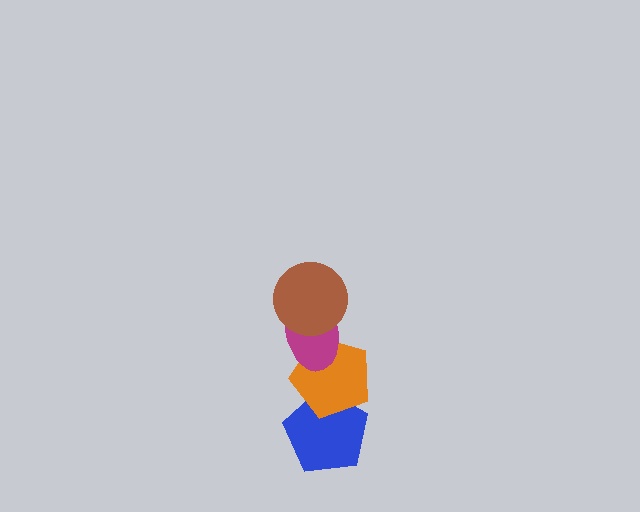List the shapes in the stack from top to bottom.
From top to bottom: the brown circle, the magenta ellipse, the orange pentagon, the blue pentagon.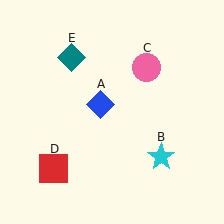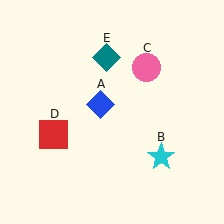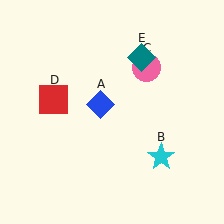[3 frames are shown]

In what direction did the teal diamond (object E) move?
The teal diamond (object E) moved right.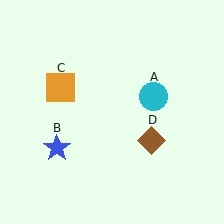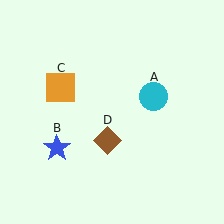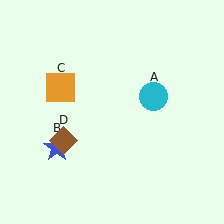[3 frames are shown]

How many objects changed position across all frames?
1 object changed position: brown diamond (object D).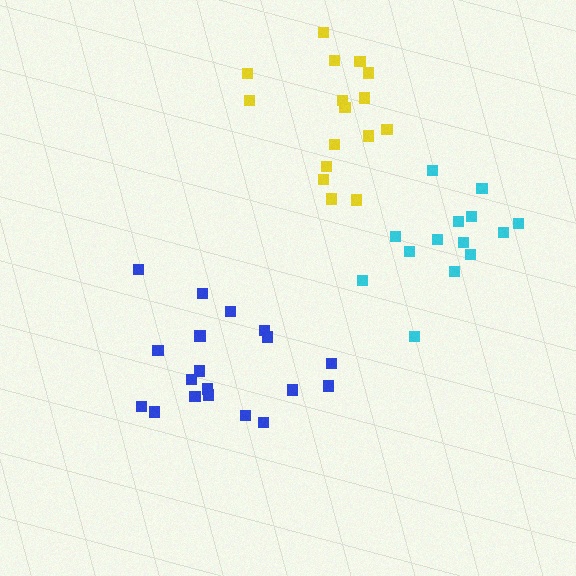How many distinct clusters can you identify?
There are 3 distinct clusters.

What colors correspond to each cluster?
The clusters are colored: blue, yellow, cyan.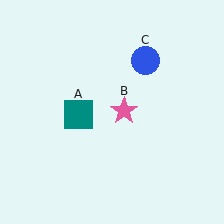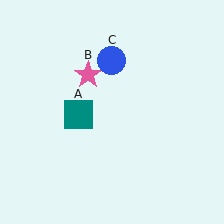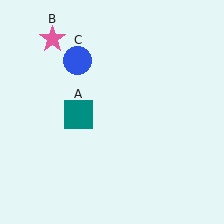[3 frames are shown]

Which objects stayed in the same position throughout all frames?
Teal square (object A) remained stationary.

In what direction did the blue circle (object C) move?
The blue circle (object C) moved left.